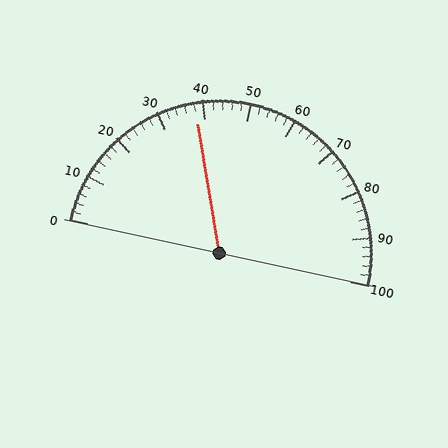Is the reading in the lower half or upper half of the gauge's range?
The reading is in the lower half of the range (0 to 100).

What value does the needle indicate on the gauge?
The needle indicates approximately 38.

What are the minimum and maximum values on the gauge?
The gauge ranges from 0 to 100.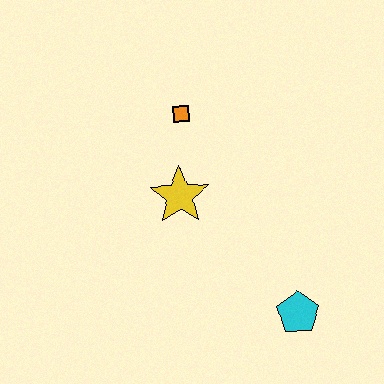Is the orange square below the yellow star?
No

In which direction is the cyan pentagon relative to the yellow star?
The cyan pentagon is below the yellow star.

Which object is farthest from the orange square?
The cyan pentagon is farthest from the orange square.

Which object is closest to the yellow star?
The orange square is closest to the yellow star.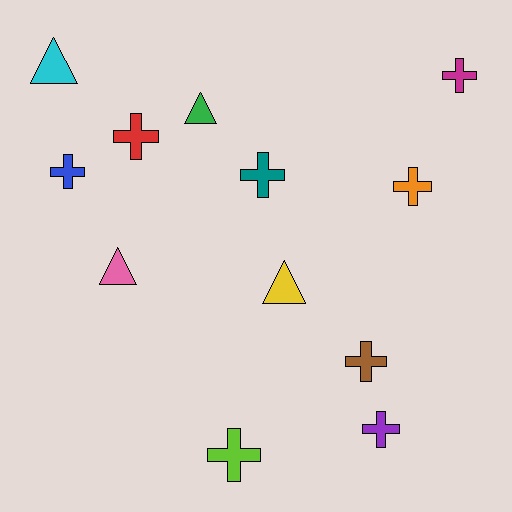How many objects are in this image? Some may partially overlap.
There are 12 objects.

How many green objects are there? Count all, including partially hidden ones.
There is 1 green object.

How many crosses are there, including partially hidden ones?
There are 8 crosses.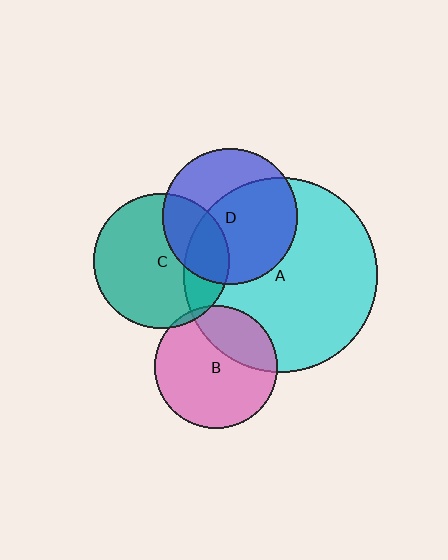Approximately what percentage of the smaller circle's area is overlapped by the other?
Approximately 25%.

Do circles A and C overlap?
Yes.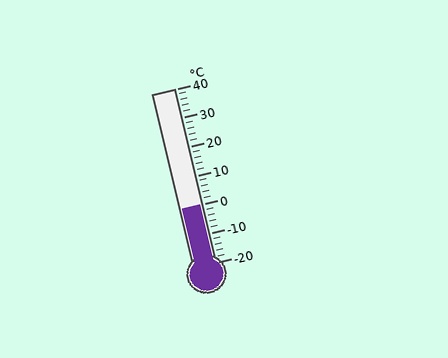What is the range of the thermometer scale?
The thermometer scale ranges from -20°C to 40°C.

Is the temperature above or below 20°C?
The temperature is below 20°C.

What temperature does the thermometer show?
The thermometer shows approximately 0°C.